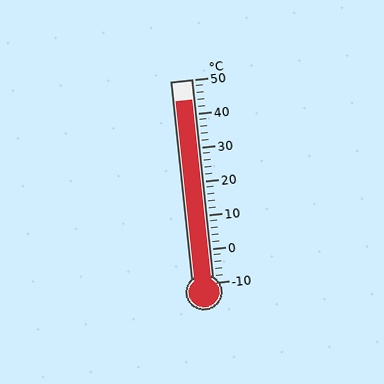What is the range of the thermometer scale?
The thermometer scale ranges from -10°C to 50°C.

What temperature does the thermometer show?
The thermometer shows approximately 44°C.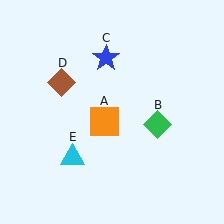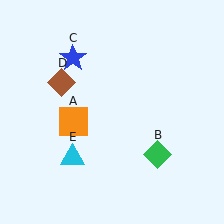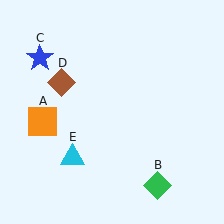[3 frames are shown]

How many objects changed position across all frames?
3 objects changed position: orange square (object A), green diamond (object B), blue star (object C).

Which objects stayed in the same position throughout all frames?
Brown diamond (object D) and cyan triangle (object E) remained stationary.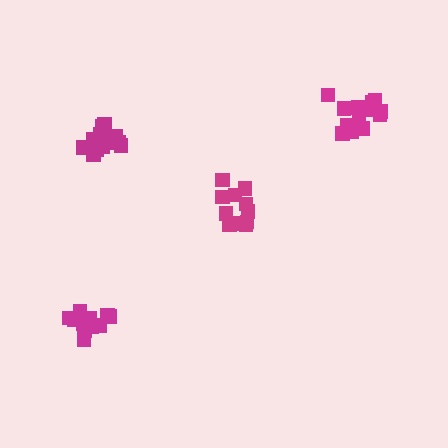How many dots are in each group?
Group 1: 14 dots, Group 2: 11 dots, Group 3: 13 dots, Group 4: 11 dots (49 total).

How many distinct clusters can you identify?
There are 4 distinct clusters.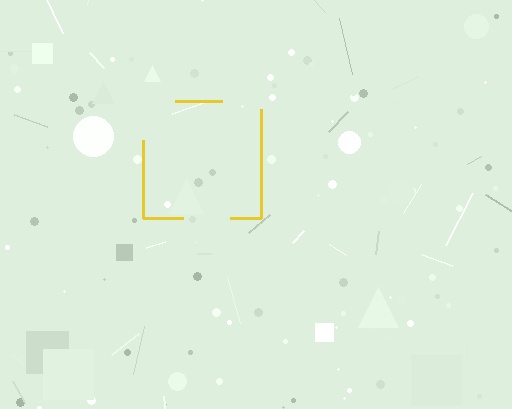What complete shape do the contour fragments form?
The contour fragments form a square.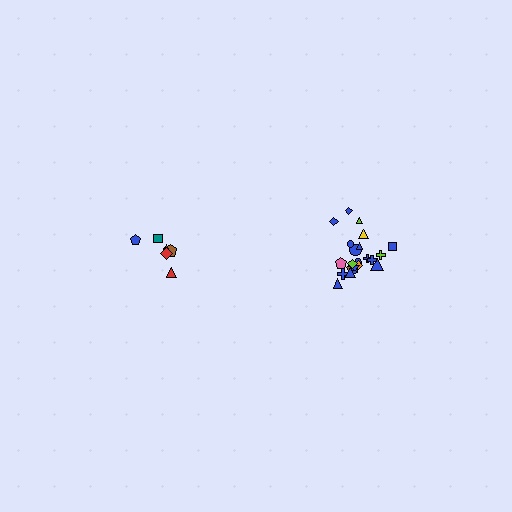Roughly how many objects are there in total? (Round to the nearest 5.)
Roughly 30 objects in total.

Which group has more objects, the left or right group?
The right group.